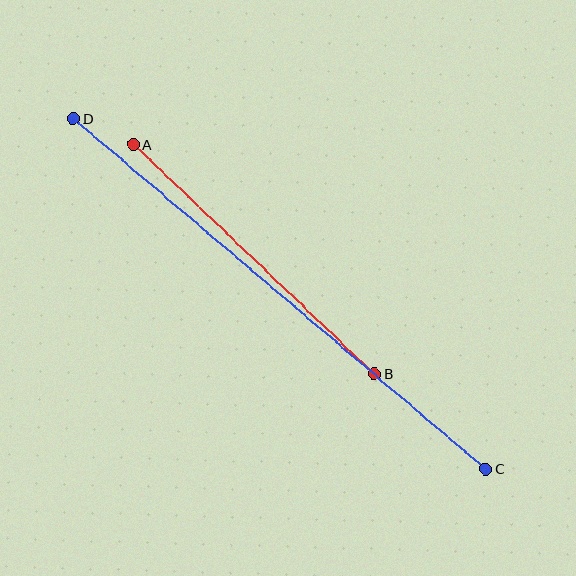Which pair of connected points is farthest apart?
Points C and D are farthest apart.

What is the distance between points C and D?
The distance is approximately 541 pixels.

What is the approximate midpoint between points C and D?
The midpoint is at approximately (279, 294) pixels.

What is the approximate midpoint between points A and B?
The midpoint is at approximately (254, 259) pixels.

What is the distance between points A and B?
The distance is approximately 333 pixels.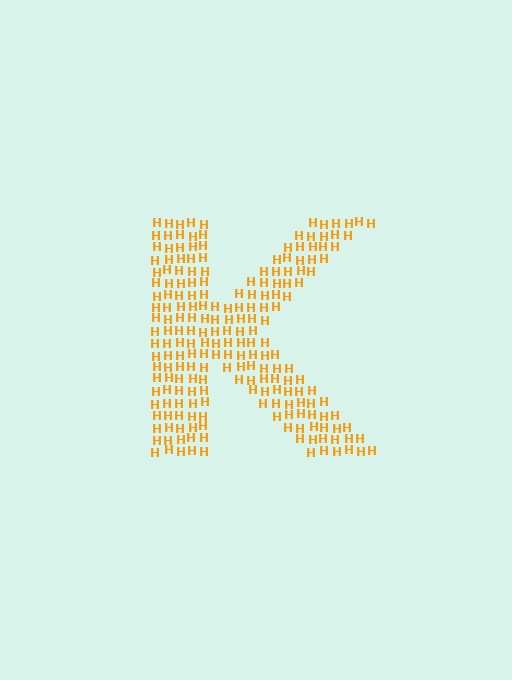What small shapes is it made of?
It is made of small letter H's.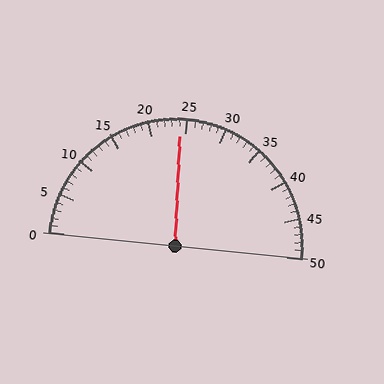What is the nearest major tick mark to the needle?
The nearest major tick mark is 25.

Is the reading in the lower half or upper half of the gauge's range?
The reading is in the lower half of the range (0 to 50).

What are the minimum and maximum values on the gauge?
The gauge ranges from 0 to 50.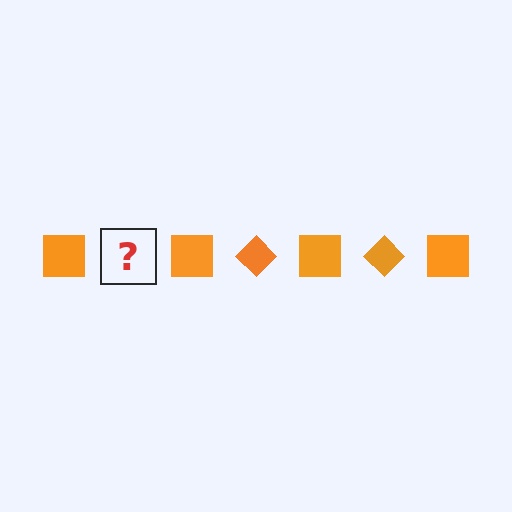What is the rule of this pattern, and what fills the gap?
The rule is that the pattern cycles through square, diamond shapes in orange. The gap should be filled with an orange diamond.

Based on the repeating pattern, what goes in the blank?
The blank should be an orange diamond.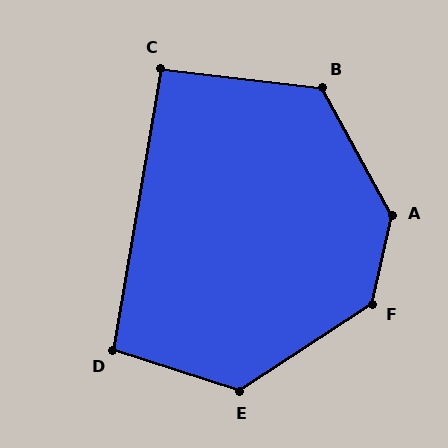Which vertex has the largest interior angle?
A, at approximately 139 degrees.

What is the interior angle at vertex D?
Approximately 98 degrees (obtuse).